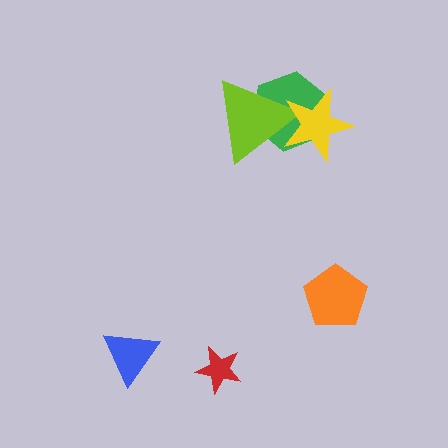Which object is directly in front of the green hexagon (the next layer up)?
The lime triangle is directly in front of the green hexagon.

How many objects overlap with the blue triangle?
0 objects overlap with the blue triangle.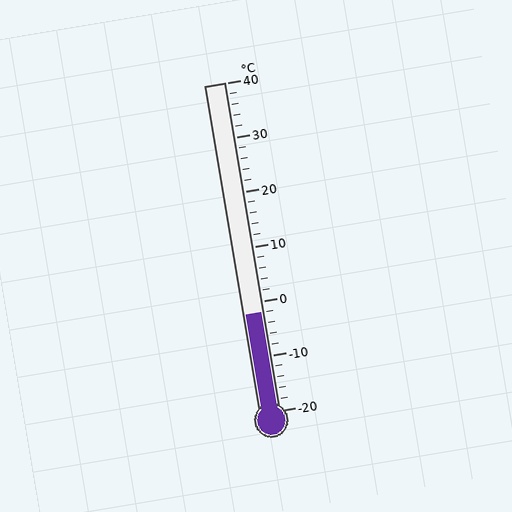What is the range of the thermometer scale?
The thermometer scale ranges from -20°C to 40°C.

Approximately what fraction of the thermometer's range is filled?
The thermometer is filled to approximately 30% of its range.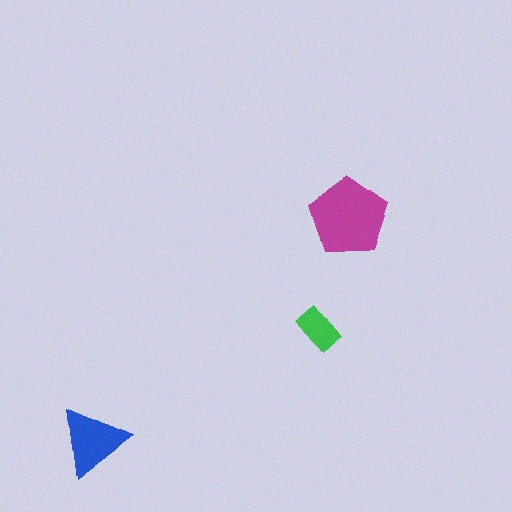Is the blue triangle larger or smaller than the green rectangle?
Larger.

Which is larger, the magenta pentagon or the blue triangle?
The magenta pentagon.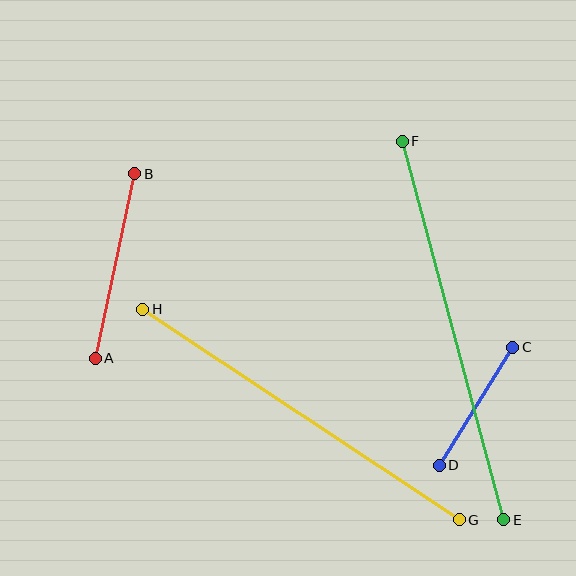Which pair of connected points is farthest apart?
Points E and F are farthest apart.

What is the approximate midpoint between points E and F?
The midpoint is at approximately (453, 331) pixels.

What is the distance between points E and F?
The distance is approximately 392 pixels.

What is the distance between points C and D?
The distance is approximately 139 pixels.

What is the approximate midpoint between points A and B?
The midpoint is at approximately (115, 266) pixels.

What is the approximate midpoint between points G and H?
The midpoint is at approximately (301, 414) pixels.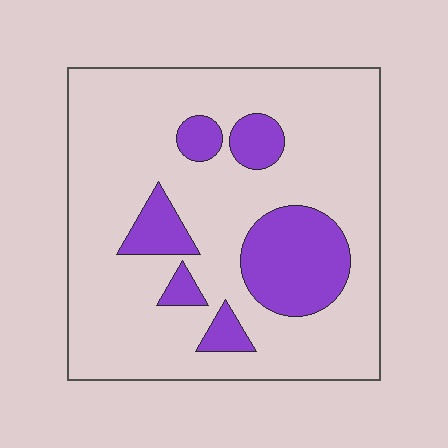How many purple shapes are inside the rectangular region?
6.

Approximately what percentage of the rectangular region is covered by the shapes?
Approximately 20%.